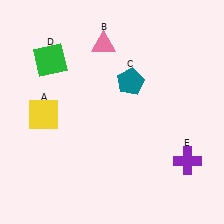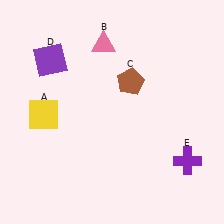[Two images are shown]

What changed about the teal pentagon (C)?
In Image 1, C is teal. In Image 2, it changed to brown.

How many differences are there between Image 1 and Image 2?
There are 2 differences between the two images.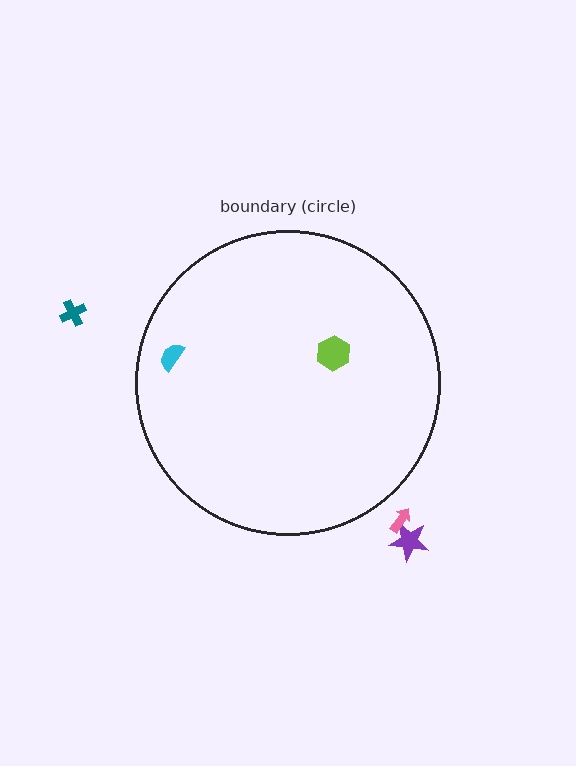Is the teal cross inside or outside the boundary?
Outside.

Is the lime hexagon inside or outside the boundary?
Inside.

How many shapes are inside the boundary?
2 inside, 3 outside.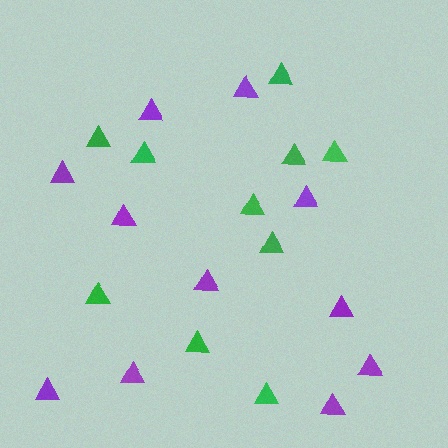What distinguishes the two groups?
There are 2 groups: one group of green triangles (10) and one group of purple triangles (11).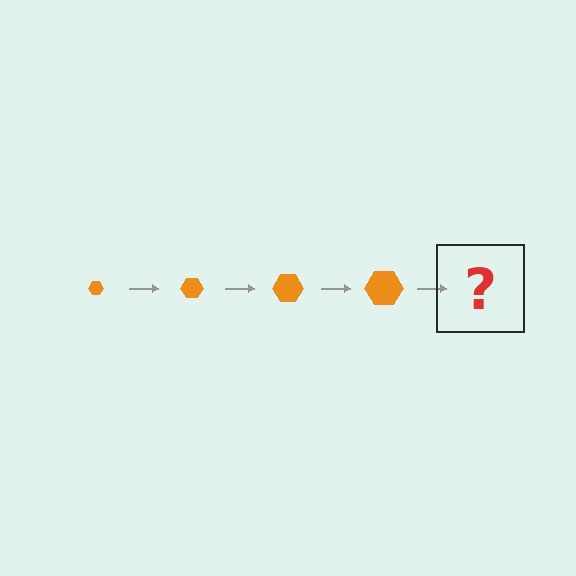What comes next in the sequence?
The next element should be an orange hexagon, larger than the previous one.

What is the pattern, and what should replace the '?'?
The pattern is that the hexagon gets progressively larger each step. The '?' should be an orange hexagon, larger than the previous one.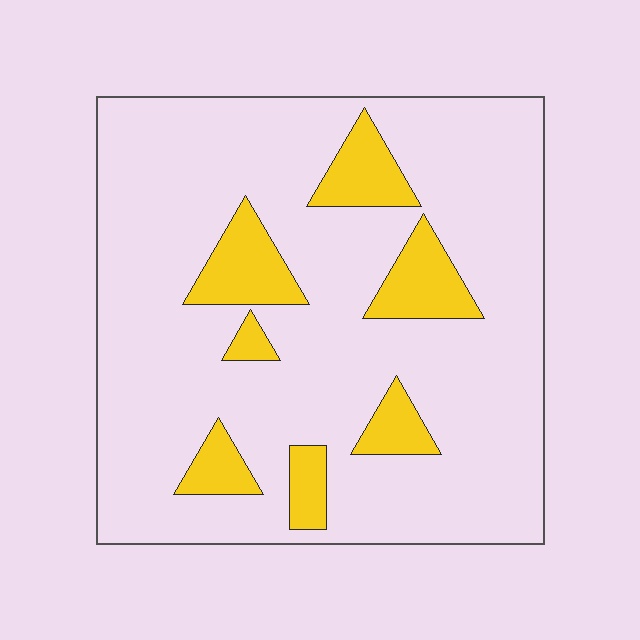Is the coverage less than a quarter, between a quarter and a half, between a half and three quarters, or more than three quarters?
Less than a quarter.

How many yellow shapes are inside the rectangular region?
7.